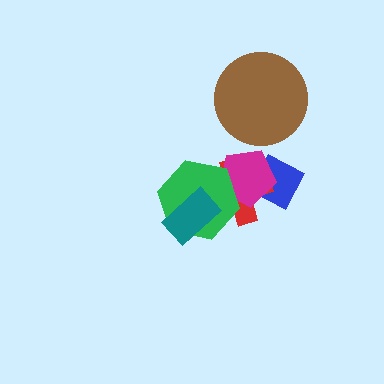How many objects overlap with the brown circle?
0 objects overlap with the brown circle.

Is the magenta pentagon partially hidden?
Yes, it is partially covered by another shape.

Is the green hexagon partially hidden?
Yes, it is partially covered by another shape.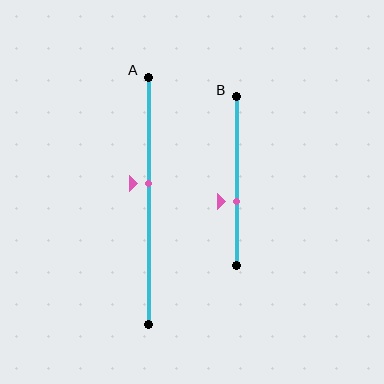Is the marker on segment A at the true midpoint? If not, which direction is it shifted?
No, the marker on segment A is shifted upward by about 7% of the segment length.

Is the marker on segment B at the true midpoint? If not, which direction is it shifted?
No, the marker on segment B is shifted downward by about 12% of the segment length.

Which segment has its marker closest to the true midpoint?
Segment A has its marker closest to the true midpoint.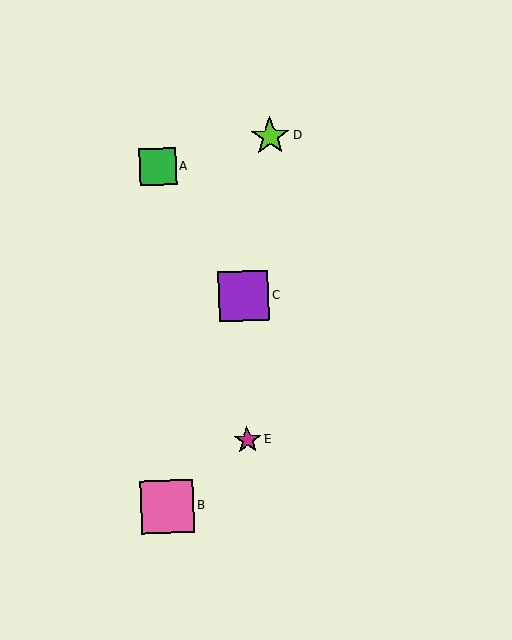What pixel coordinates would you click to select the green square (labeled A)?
Click at (158, 167) to select the green square A.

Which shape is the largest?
The pink square (labeled B) is the largest.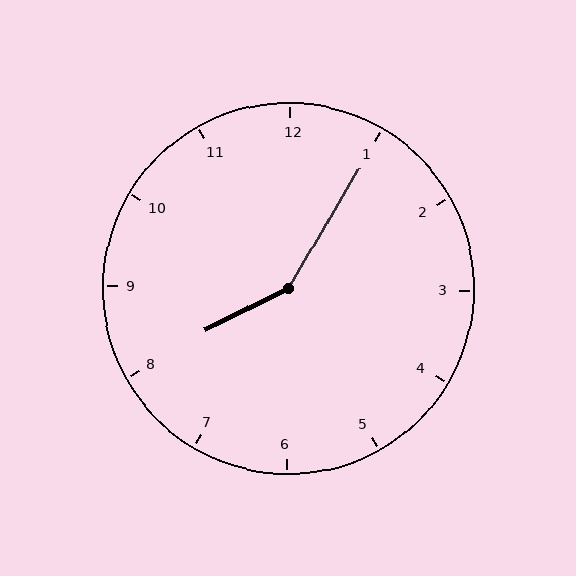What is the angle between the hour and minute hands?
Approximately 148 degrees.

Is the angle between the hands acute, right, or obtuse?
It is obtuse.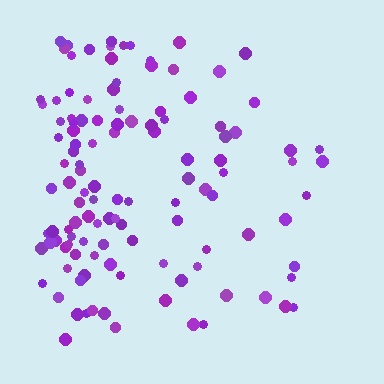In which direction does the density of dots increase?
From right to left, with the left side densest.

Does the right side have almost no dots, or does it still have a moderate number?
Still a moderate number, just noticeably fewer than the left.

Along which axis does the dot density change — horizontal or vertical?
Horizontal.